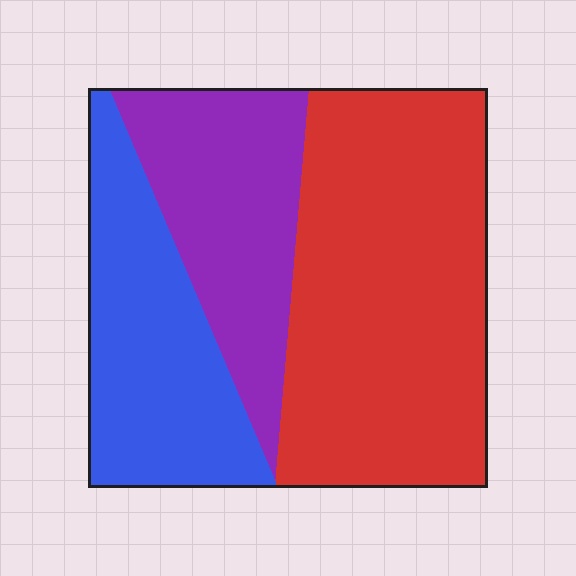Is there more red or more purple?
Red.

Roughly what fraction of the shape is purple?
Purple covers around 25% of the shape.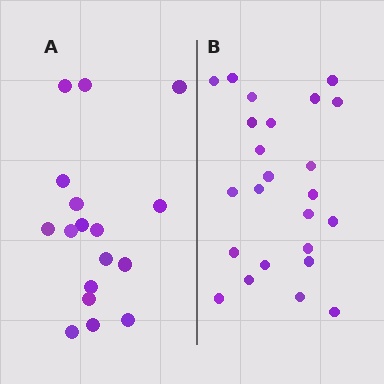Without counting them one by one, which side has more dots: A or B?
Region B (the right region) has more dots.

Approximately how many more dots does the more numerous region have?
Region B has roughly 8 or so more dots than region A.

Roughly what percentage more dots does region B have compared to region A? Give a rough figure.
About 40% more.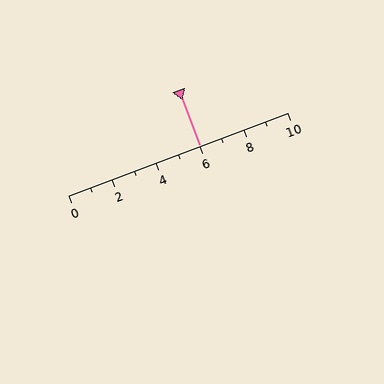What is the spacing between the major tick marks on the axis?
The major ticks are spaced 2 apart.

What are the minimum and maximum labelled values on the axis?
The axis runs from 0 to 10.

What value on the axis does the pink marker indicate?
The marker indicates approximately 6.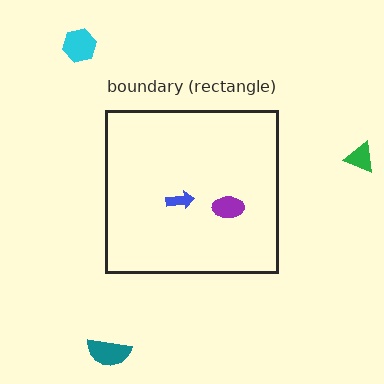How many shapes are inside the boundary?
2 inside, 3 outside.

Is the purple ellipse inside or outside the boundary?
Inside.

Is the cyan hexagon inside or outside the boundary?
Outside.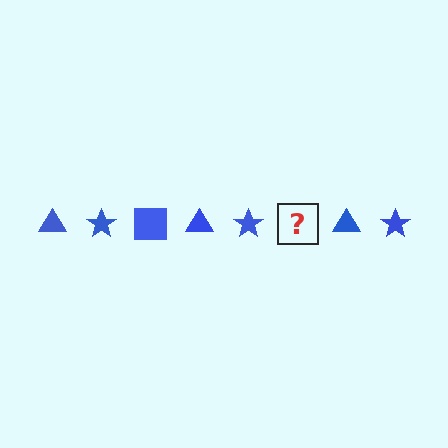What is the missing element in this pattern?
The missing element is a blue square.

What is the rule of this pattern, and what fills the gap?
The rule is that the pattern cycles through triangle, star, square shapes in blue. The gap should be filled with a blue square.